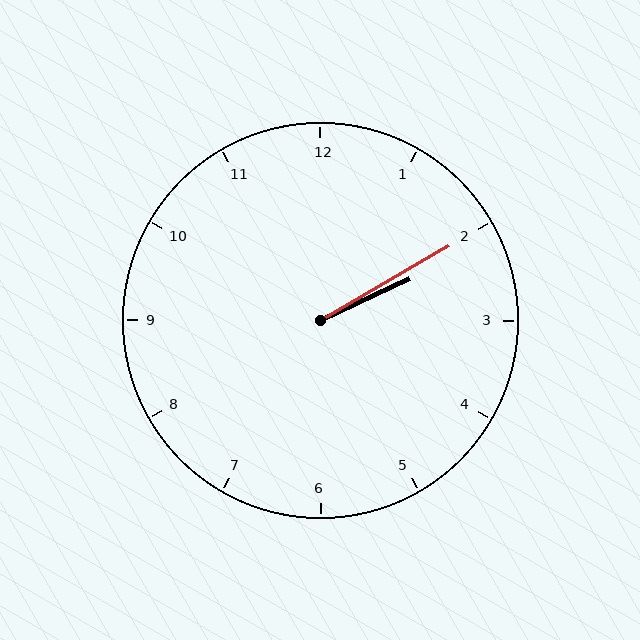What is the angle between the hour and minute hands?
Approximately 5 degrees.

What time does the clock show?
2:10.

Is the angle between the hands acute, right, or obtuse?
It is acute.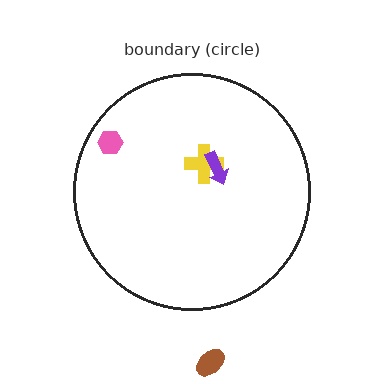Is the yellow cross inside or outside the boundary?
Inside.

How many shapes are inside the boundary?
3 inside, 1 outside.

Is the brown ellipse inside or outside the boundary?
Outside.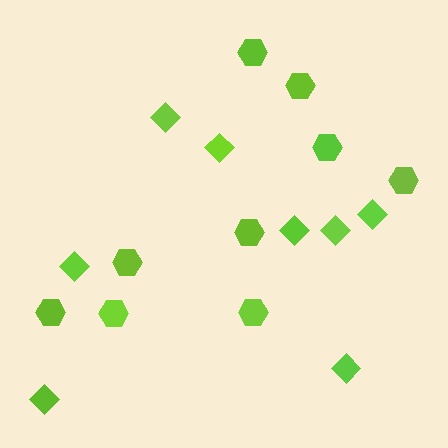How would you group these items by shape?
There are 2 groups: one group of hexagons (9) and one group of diamonds (8).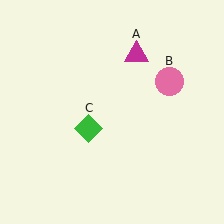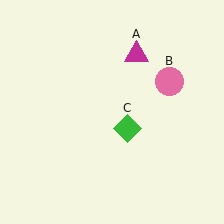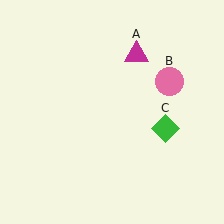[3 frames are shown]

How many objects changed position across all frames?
1 object changed position: green diamond (object C).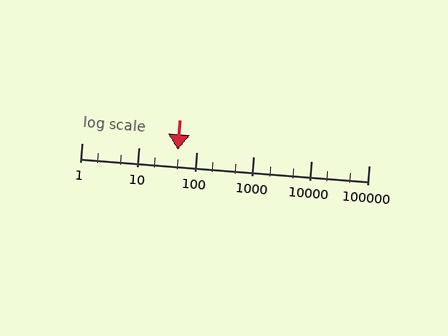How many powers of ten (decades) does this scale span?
The scale spans 5 decades, from 1 to 100000.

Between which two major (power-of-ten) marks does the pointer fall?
The pointer is between 10 and 100.